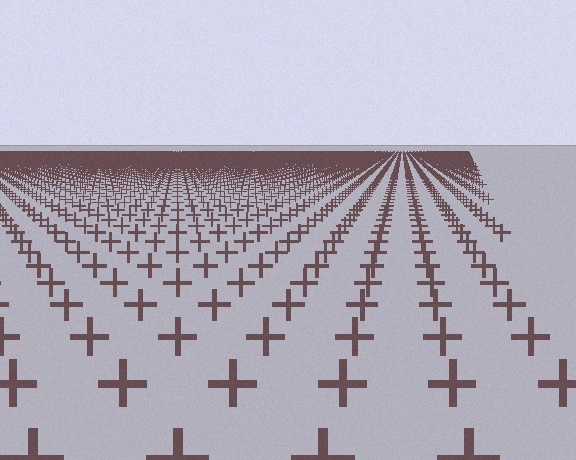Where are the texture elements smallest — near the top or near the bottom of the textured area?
Near the top.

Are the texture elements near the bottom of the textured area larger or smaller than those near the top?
Larger. Near the bottom, elements are closer to the viewer and appear at a bigger on-screen size.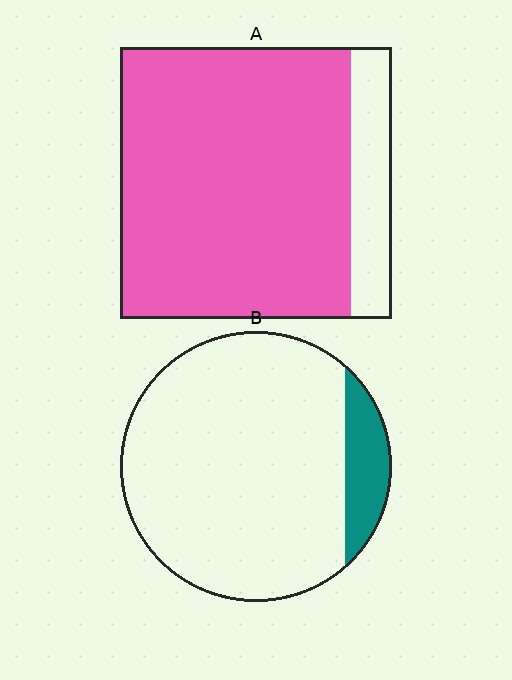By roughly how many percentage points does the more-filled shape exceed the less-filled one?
By roughly 75 percentage points (A over B).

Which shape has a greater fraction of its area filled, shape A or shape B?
Shape A.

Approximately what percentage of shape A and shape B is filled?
A is approximately 85% and B is approximately 10%.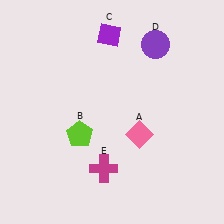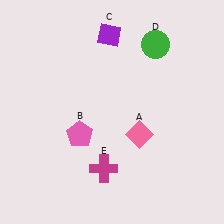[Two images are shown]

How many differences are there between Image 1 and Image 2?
There are 2 differences between the two images.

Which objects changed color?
B changed from lime to pink. D changed from purple to green.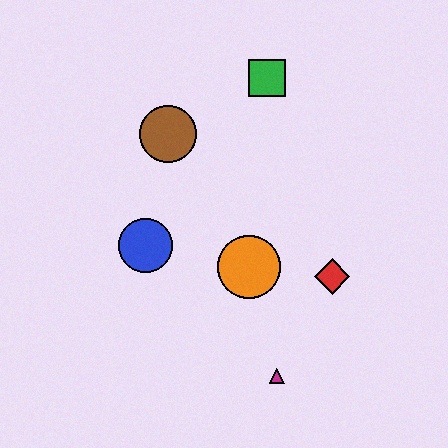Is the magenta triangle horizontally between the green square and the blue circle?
No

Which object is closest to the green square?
The brown circle is closest to the green square.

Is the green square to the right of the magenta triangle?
No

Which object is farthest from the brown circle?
The magenta triangle is farthest from the brown circle.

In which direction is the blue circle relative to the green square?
The blue circle is below the green square.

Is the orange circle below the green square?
Yes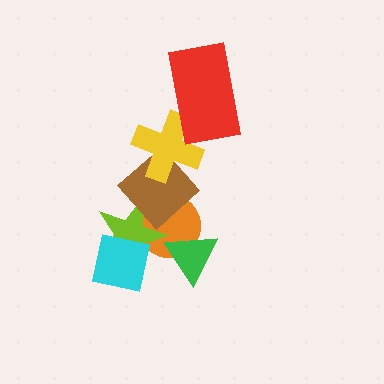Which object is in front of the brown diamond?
The yellow cross is in front of the brown diamond.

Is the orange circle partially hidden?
Yes, it is partially covered by another shape.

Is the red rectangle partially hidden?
No, no other shape covers it.